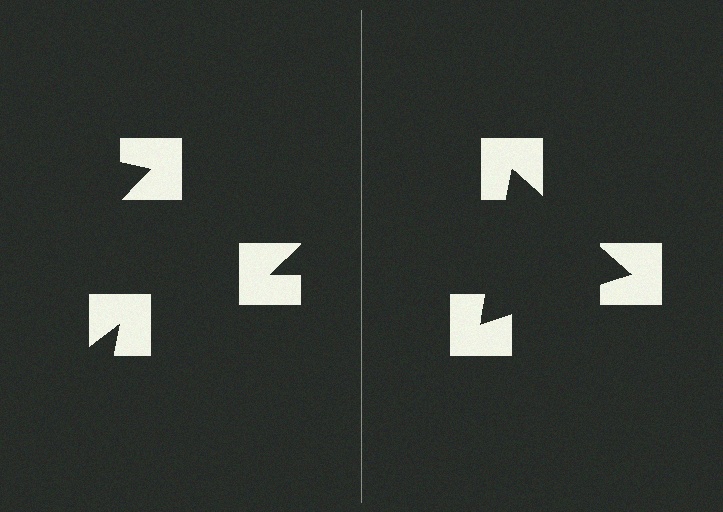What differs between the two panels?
The notched squares are positioned identically on both sides; only the wedge orientations differ. On the right they align to a triangle; on the left they are misaligned.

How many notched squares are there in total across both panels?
6 — 3 on each side.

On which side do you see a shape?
An illusory triangle appears on the right side. On the left side the wedge cuts are rotated, so no coherent shape forms.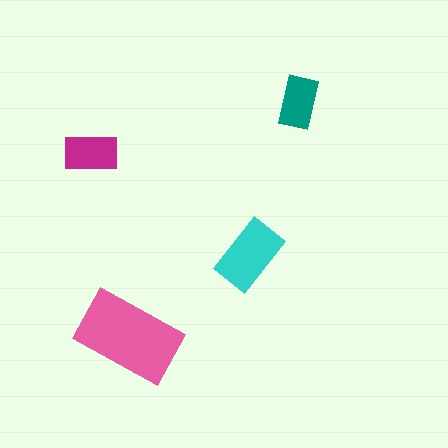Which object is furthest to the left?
The magenta rectangle is leftmost.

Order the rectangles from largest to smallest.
the pink one, the cyan one, the magenta one, the teal one.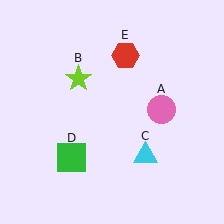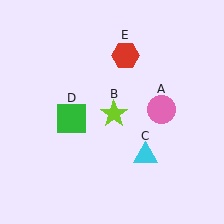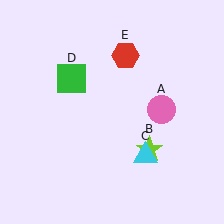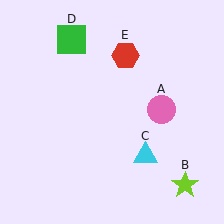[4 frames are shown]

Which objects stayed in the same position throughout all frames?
Pink circle (object A) and cyan triangle (object C) and red hexagon (object E) remained stationary.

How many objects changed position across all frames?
2 objects changed position: lime star (object B), green square (object D).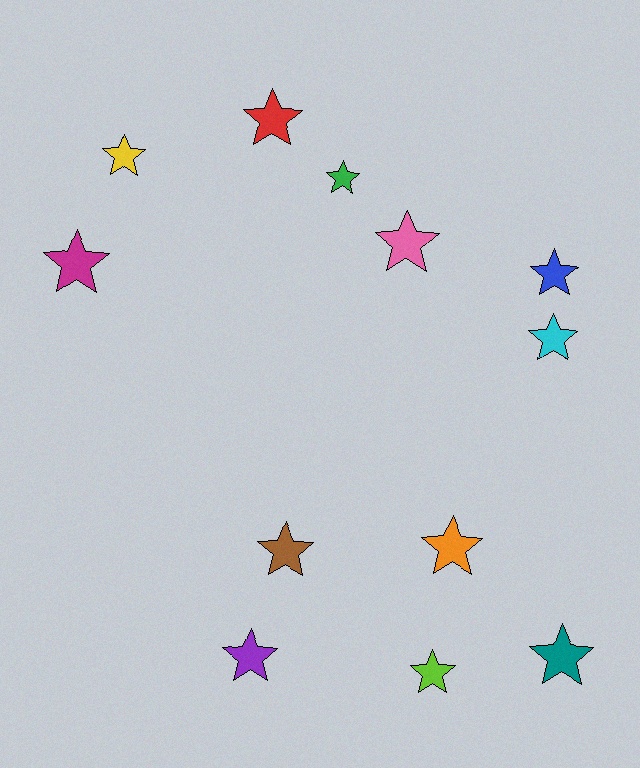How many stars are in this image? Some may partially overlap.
There are 12 stars.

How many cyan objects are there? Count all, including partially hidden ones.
There is 1 cyan object.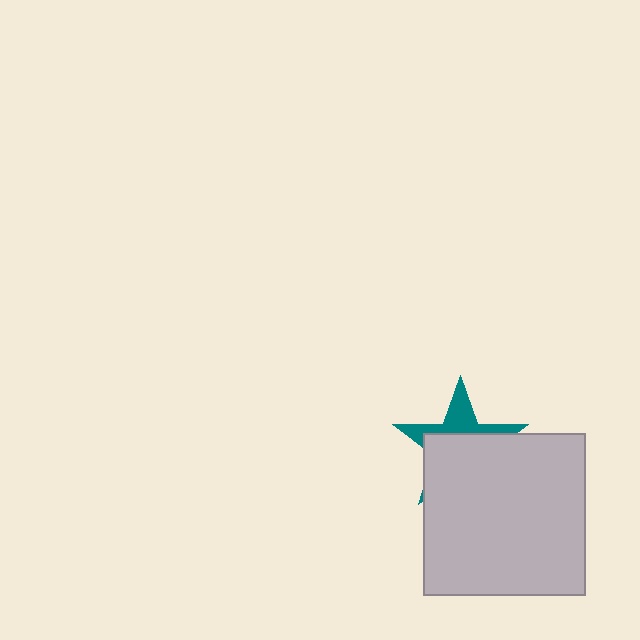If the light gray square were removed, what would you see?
You would see the complete teal star.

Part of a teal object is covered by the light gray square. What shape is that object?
It is a star.